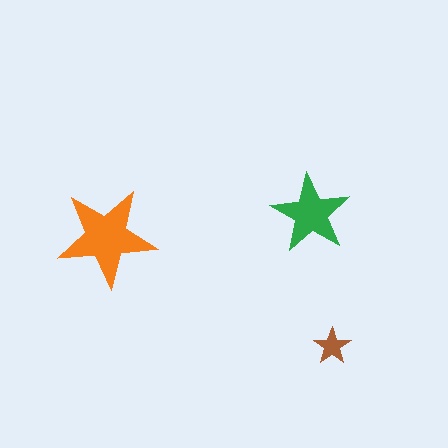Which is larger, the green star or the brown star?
The green one.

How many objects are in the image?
There are 3 objects in the image.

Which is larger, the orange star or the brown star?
The orange one.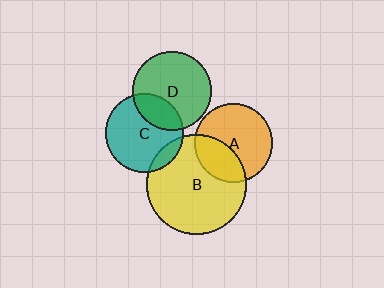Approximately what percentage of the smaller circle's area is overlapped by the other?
Approximately 35%.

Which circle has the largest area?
Circle B (yellow).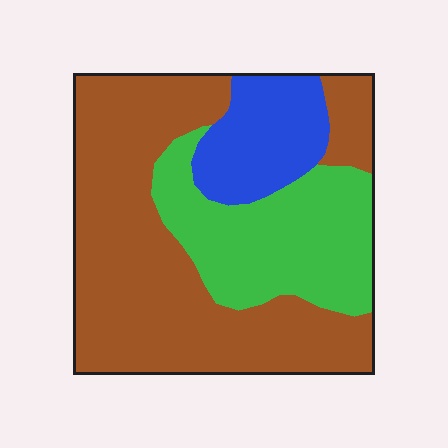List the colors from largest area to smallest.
From largest to smallest: brown, green, blue.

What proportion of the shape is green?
Green covers about 30% of the shape.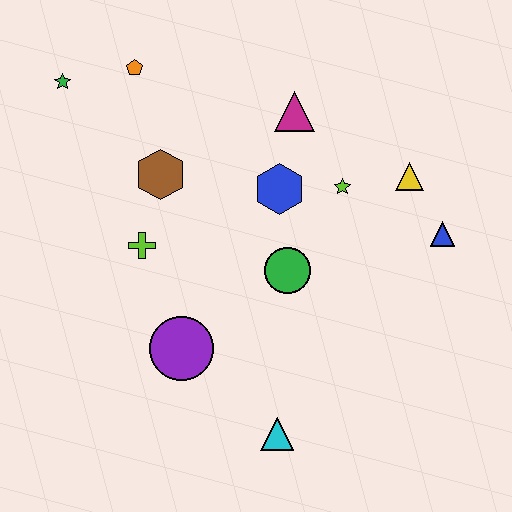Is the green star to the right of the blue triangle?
No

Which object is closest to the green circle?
The blue hexagon is closest to the green circle.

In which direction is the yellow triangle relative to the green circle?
The yellow triangle is to the right of the green circle.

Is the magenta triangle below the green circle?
No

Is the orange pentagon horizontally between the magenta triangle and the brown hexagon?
No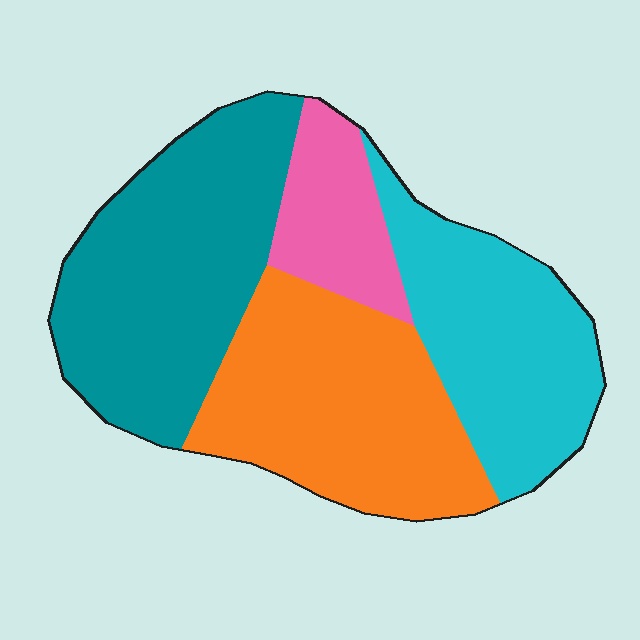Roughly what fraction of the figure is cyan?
Cyan covers around 25% of the figure.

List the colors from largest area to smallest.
From largest to smallest: teal, orange, cyan, pink.